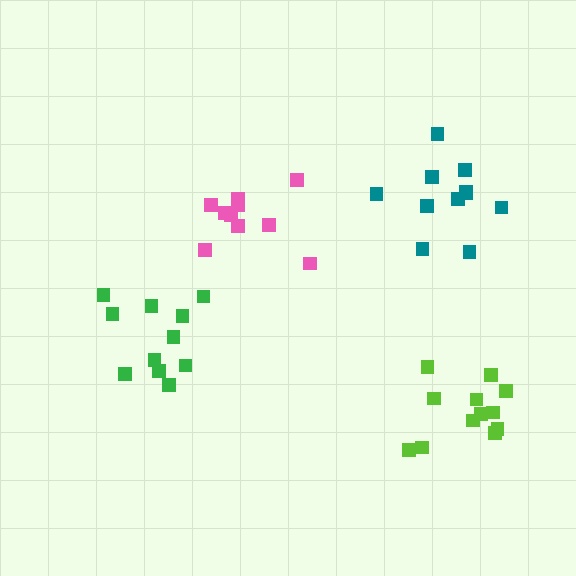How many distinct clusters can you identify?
There are 4 distinct clusters.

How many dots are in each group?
Group 1: 12 dots, Group 2: 10 dots, Group 3: 12 dots, Group 4: 11 dots (45 total).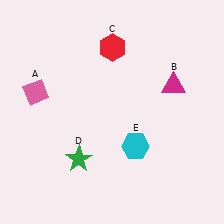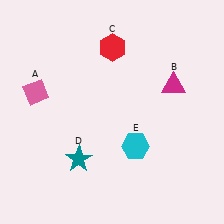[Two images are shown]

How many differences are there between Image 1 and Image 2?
There is 1 difference between the two images.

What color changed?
The star (D) changed from green in Image 1 to teal in Image 2.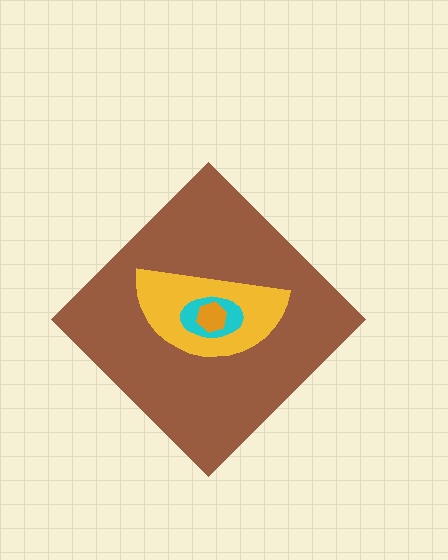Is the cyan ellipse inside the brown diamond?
Yes.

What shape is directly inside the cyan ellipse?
The orange hexagon.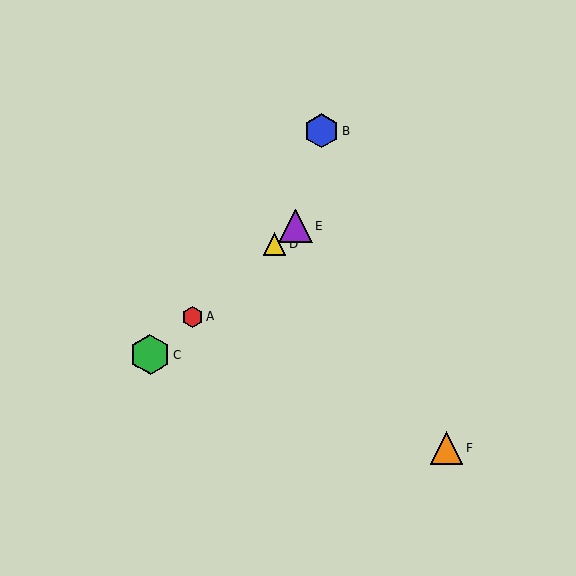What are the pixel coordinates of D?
Object D is at (275, 244).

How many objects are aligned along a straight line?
4 objects (A, C, D, E) are aligned along a straight line.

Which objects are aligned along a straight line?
Objects A, C, D, E are aligned along a straight line.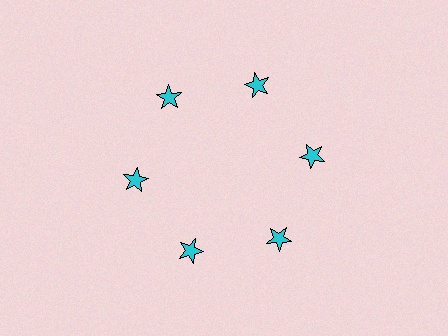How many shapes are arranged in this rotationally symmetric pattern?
There are 6 shapes, arranged in 6 groups of 1.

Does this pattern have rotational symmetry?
Yes, this pattern has 6-fold rotational symmetry. It looks the same after rotating 60 degrees around the center.